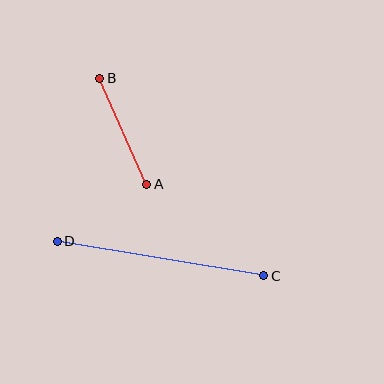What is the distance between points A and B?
The distance is approximately 116 pixels.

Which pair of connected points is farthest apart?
Points C and D are farthest apart.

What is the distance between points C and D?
The distance is approximately 209 pixels.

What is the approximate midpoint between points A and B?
The midpoint is at approximately (123, 131) pixels.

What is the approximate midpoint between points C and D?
The midpoint is at approximately (161, 259) pixels.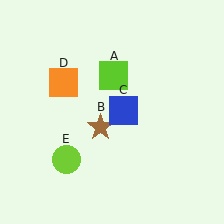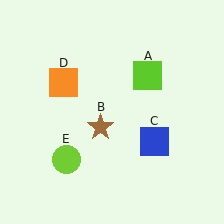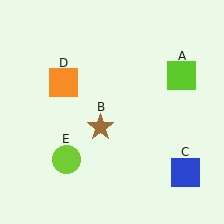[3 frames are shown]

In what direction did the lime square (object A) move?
The lime square (object A) moved right.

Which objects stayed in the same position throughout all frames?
Brown star (object B) and orange square (object D) and lime circle (object E) remained stationary.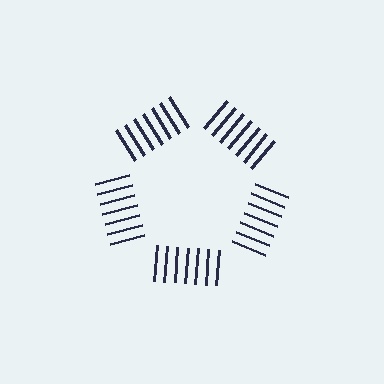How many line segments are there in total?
35 — 7 along each of the 5 edges.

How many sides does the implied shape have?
5 sides — the line-ends trace a pentagon.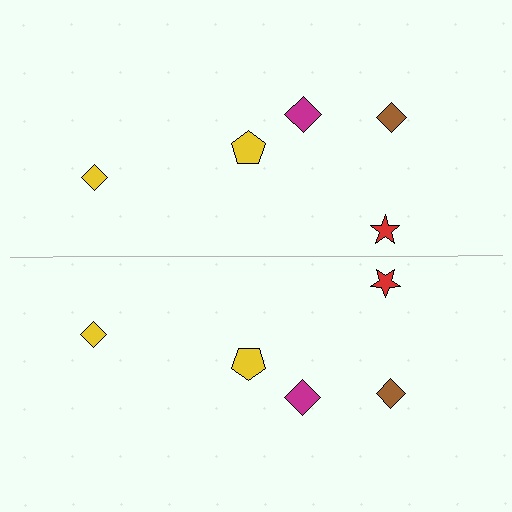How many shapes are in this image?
There are 10 shapes in this image.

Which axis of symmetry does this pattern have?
The pattern has a horizontal axis of symmetry running through the center of the image.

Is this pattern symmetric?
Yes, this pattern has bilateral (reflection) symmetry.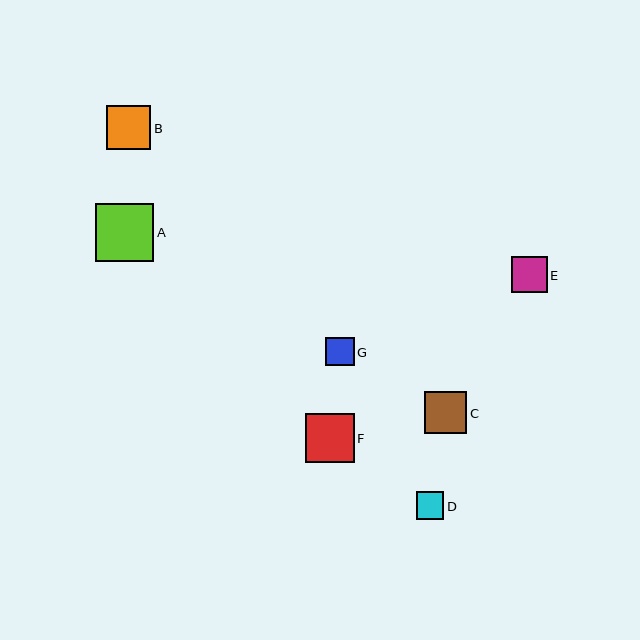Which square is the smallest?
Square D is the smallest with a size of approximately 27 pixels.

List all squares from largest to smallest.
From largest to smallest: A, F, B, C, E, G, D.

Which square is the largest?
Square A is the largest with a size of approximately 58 pixels.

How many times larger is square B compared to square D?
Square B is approximately 1.6 times the size of square D.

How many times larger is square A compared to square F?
Square A is approximately 1.2 times the size of square F.